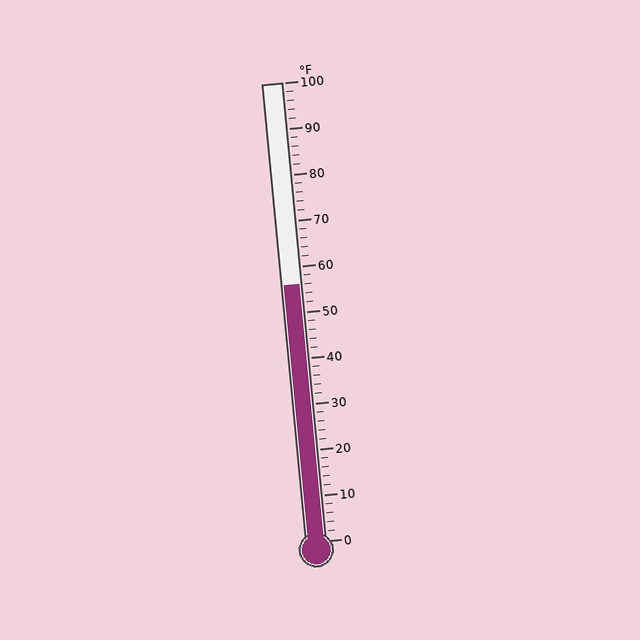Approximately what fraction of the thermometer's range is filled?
The thermometer is filled to approximately 55% of its range.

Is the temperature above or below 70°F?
The temperature is below 70°F.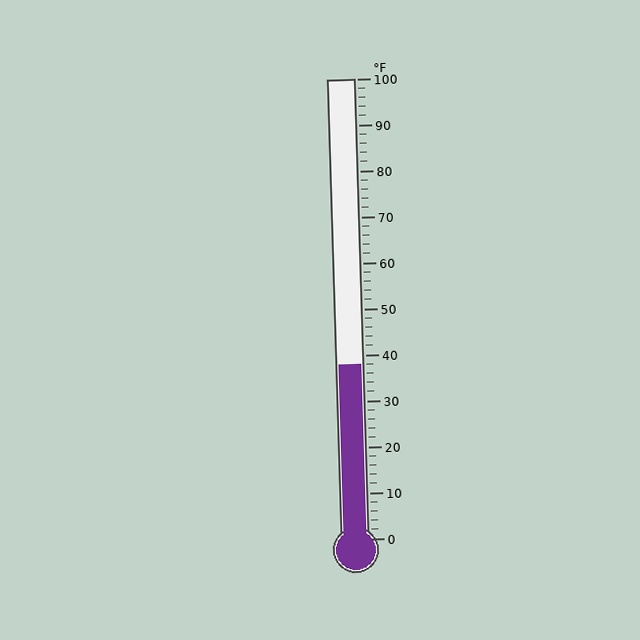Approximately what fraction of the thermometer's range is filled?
The thermometer is filled to approximately 40% of its range.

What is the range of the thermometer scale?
The thermometer scale ranges from 0°F to 100°F.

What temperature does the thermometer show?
The thermometer shows approximately 38°F.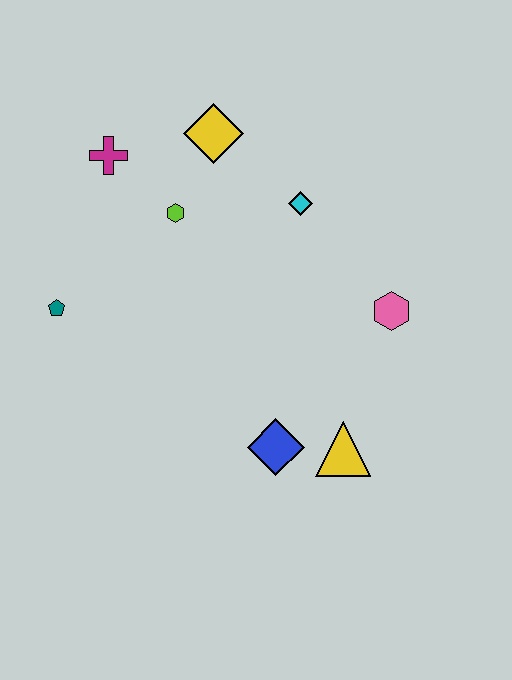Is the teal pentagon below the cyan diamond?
Yes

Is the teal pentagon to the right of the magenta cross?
No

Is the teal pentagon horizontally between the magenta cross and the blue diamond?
No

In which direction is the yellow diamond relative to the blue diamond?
The yellow diamond is above the blue diamond.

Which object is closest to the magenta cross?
The lime hexagon is closest to the magenta cross.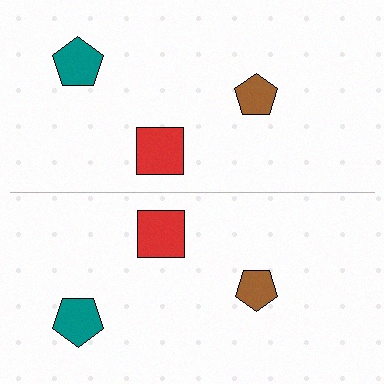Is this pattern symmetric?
Yes, this pattern has bilateral (reflection) symmetry.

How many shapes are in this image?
There are 6 shapes in this image.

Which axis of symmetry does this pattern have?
The pattern has a horizontal axis of symmetry running through the center of the image.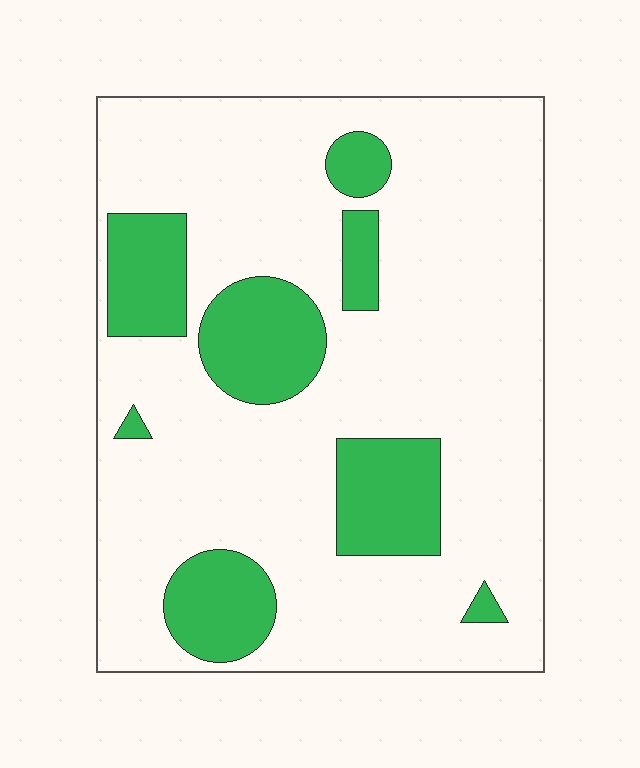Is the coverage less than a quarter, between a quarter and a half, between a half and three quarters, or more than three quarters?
Less than a quarter.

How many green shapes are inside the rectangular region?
8.